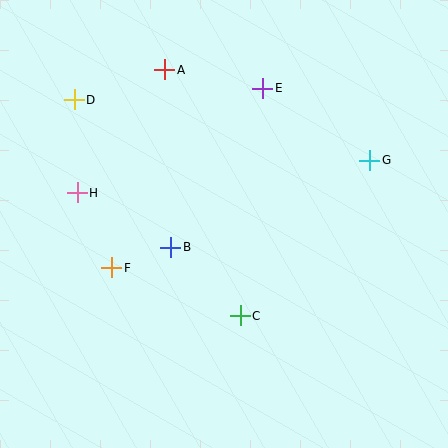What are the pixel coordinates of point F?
Point F is at (112, 268).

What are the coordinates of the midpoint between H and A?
The midpoint between H and A is at (121, 131).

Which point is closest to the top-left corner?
Point D is closest to the top-left corner.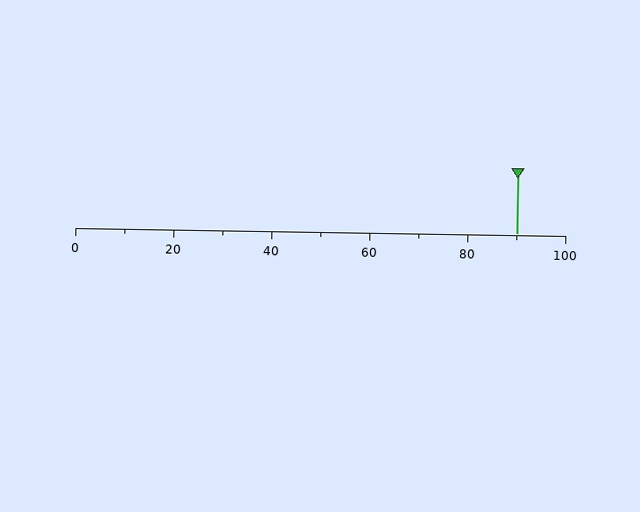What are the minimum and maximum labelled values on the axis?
The axis runs from 0 to 100.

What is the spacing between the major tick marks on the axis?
The major ticks are spaced 20 apart.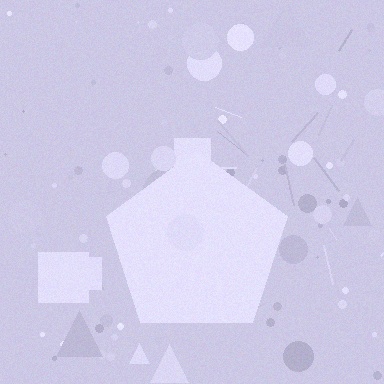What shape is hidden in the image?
A pentagon is hidden in the image.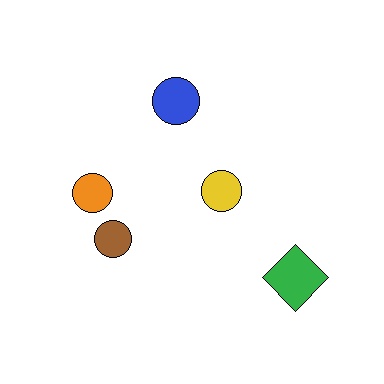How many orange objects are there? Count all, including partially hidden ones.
There is 1 orange object.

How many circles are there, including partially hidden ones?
There are 4 circles.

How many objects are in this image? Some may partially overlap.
There are 5 objects.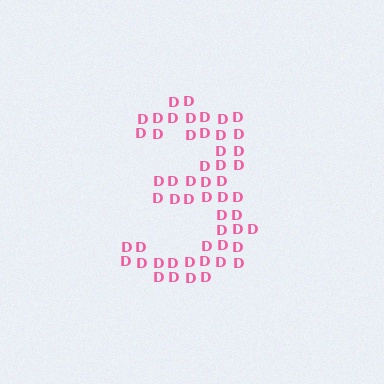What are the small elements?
The small elements are letter D's.